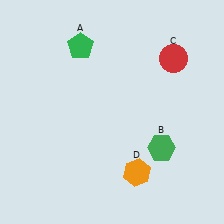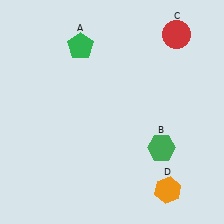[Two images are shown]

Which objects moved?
The objects that moved are: the red circle (C), the orange hexagon (D).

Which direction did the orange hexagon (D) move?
The orange hexagon (D) moved right.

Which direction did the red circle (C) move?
The red circle (C) moved up.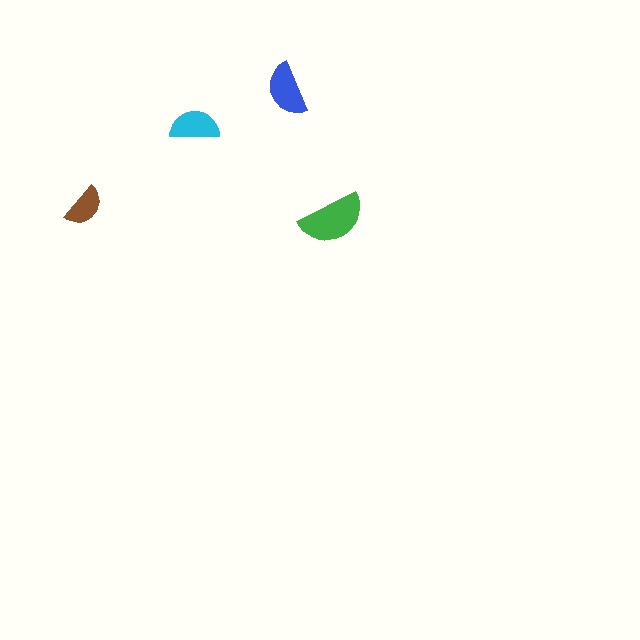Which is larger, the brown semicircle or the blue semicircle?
The blue one.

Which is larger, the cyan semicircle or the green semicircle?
The green one.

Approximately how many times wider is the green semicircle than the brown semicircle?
About 1.5 times wider.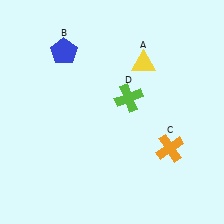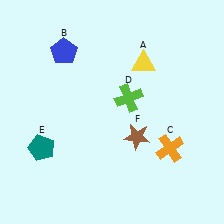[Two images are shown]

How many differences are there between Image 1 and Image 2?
There are 2 differences between the two images.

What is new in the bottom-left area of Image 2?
A teal pentagon (E) was added in the bottom-left area of Image 2.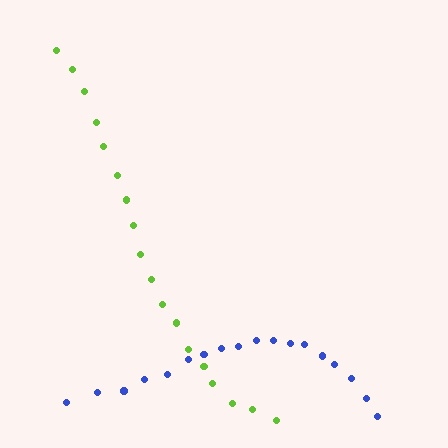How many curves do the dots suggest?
There are 2 distinct paths.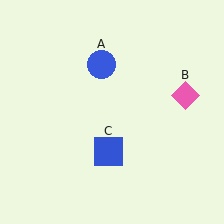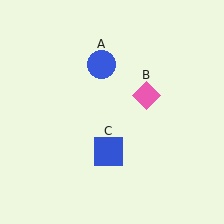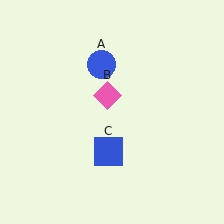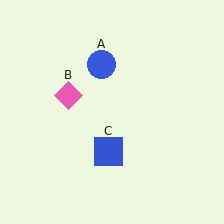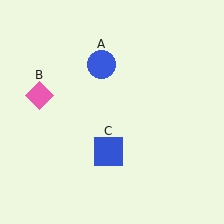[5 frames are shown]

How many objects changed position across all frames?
1 object changed position: pink diamond (object B).